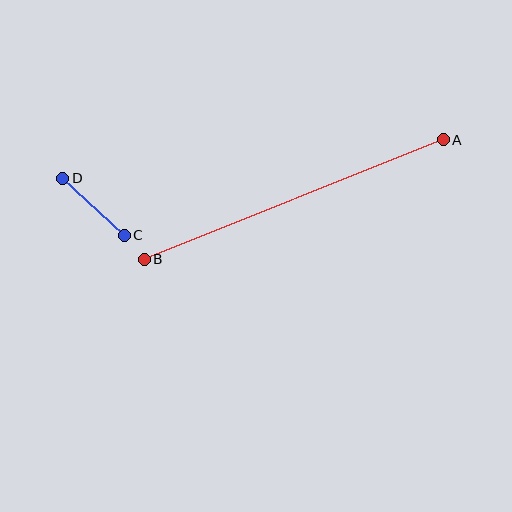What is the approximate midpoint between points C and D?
The midpoint is at approximately (93, 207) pixels.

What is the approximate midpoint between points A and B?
The midpoint is at approximately (294, 199) pixels.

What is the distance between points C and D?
The distance is approximately 84 pixels.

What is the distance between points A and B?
The distance is approximately 322 pixels.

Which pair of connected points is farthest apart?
Points A and B are farthest apart.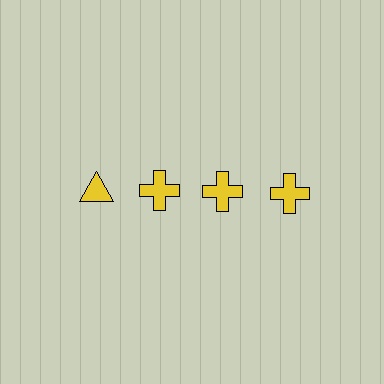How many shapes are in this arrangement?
There are 4 shapes arranged in a grid pattern.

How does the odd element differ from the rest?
It has a different shape: triangle instead of cross.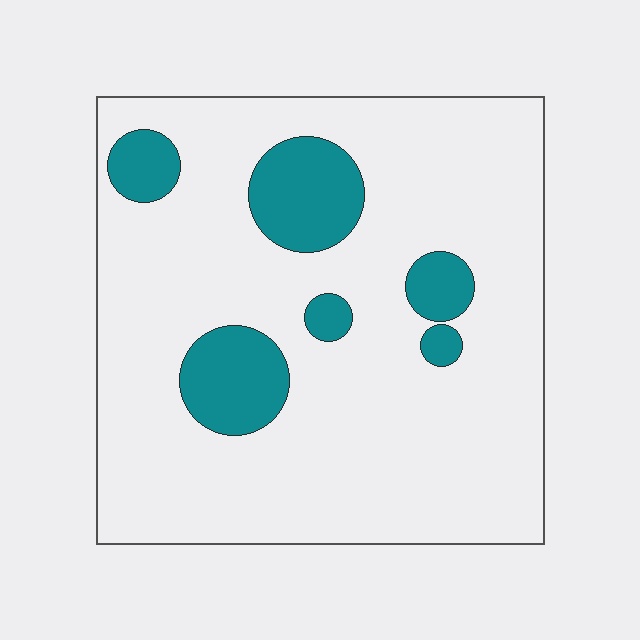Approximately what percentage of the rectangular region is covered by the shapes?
Approximately 15%.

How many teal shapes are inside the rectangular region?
6.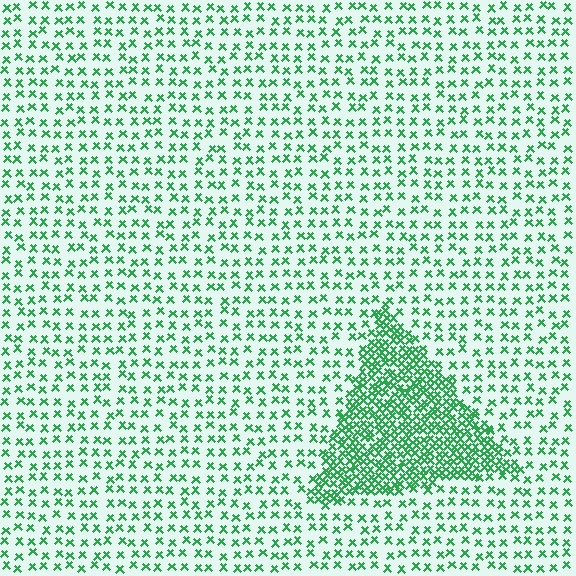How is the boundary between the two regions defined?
The boundary is defined by a change in element density (approximately 2.9x ratio). All elements are the same color, size, and shape.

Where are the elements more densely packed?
The elements are more densely packed inside the triangle boundary.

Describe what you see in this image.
The image contains small green elements arranged at two different densities. A triangle-shaped region is visible where the elements are more densely packed than the surrounding area.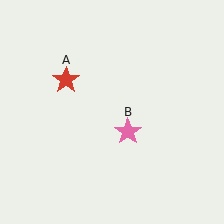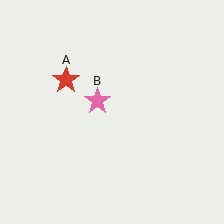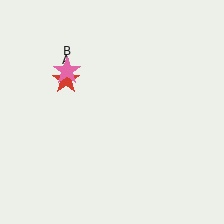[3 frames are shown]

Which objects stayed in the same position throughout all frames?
Red star (object A) remained stationary.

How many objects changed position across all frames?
1 object changed position: pink star (object B).